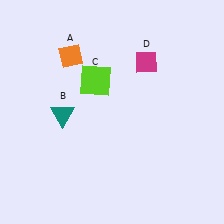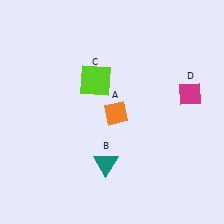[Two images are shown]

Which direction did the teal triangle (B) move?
The teal triangle (B) moved down.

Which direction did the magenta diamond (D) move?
The magenta diamond (D) moved right.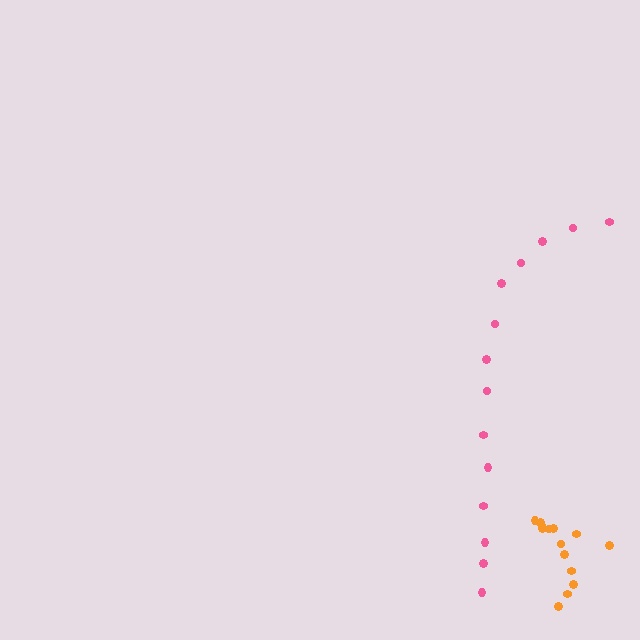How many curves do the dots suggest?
There are 2 distinct paths.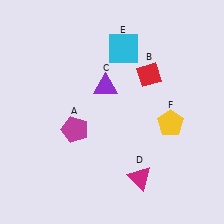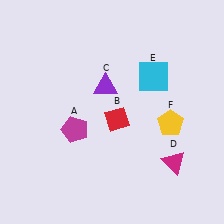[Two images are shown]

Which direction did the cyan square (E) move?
The cyan square (E) moved right.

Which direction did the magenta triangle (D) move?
The magenta triangle (D) moved right.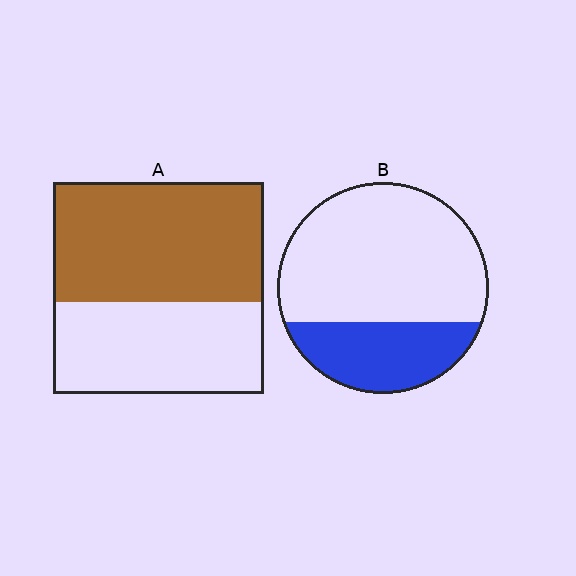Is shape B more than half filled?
No.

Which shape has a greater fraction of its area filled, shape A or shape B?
Shape A.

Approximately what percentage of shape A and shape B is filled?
A is approximately 55% and B is approximately 30%.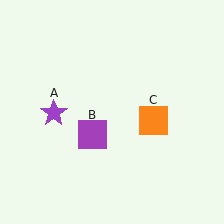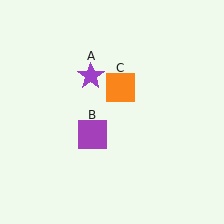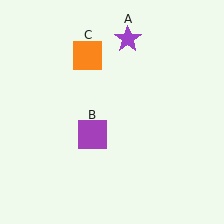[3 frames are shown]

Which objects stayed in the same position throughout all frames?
Purple square (object B) remained stationary.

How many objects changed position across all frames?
2 objects changed position: purple star (object A), orange square (object C).